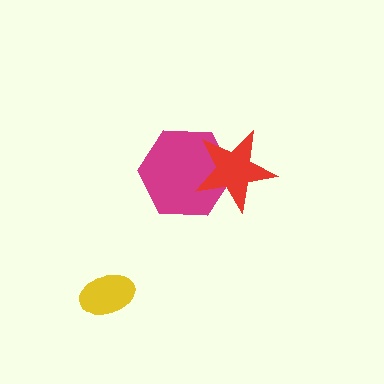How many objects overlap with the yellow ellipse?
0 objects overlap with the yellow ellipse.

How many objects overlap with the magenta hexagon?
1 object overlaps with the magenta hexagon.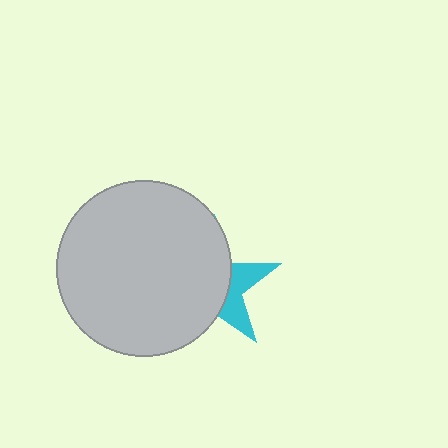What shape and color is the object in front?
The object in front is a light gray circle.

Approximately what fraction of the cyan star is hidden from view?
Roughly 69% of the cyan star is hidden behind the light gray circle.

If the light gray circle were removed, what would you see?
You would see the complete cyan star.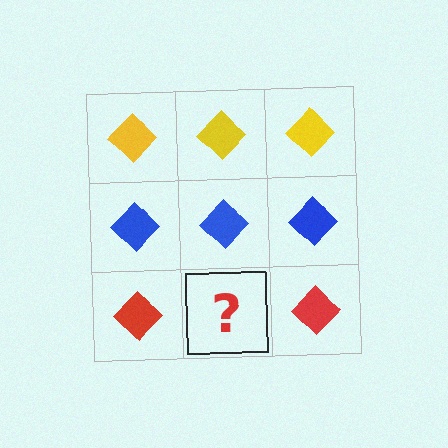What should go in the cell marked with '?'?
The missing cell should contain a red diamond.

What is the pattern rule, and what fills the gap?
The rule is that each row has a consistent color. The gap should be filled with a red diamond.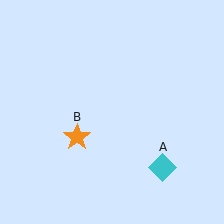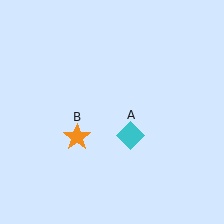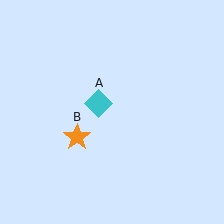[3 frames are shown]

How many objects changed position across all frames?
1 object changed position: cyan diamond (object A).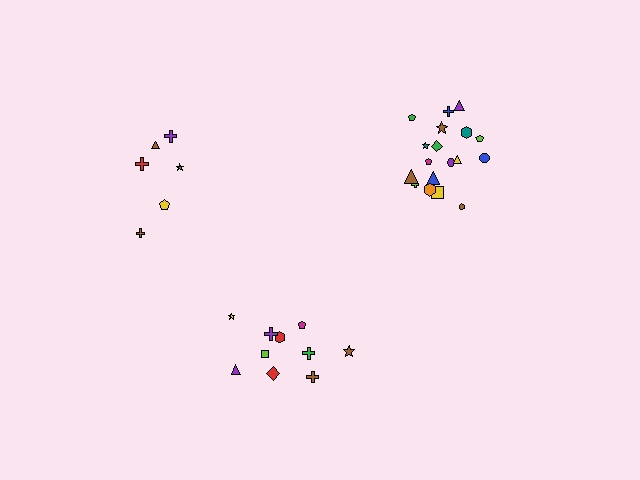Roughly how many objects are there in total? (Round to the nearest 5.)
Roughly 35 objects in total.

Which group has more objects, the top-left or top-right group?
The top-right group.